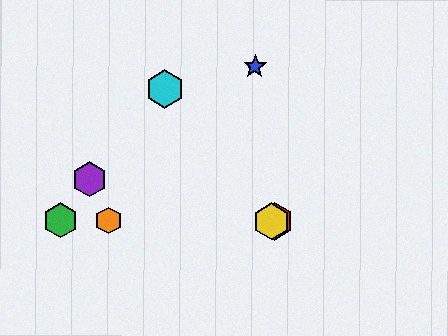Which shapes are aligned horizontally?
The red hexagon, the green hexagon, the yellow hexagon, the orange hexagon are aligned horizontally.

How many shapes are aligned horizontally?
4 shapes (the red hexagon, the green hexagon, the yellow hexagon, the orange hexagon) are aligned horizontally.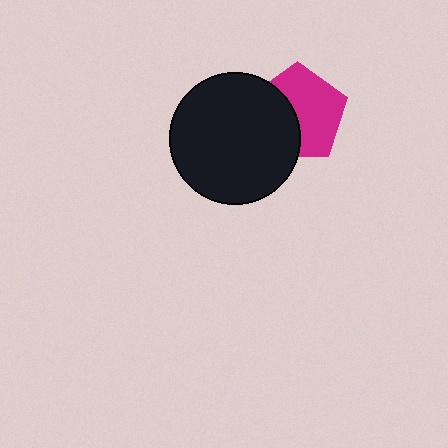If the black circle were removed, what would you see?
You would see the complete magenta pentagon.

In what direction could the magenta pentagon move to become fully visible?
The magenta pentagon could move right. That would shift it out from behind the black circle entirely.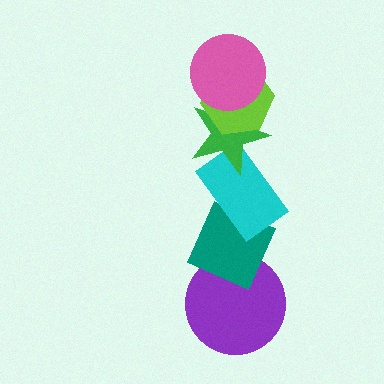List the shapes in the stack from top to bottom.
From top to bottom: the pink circle, the lime hexagon, the green star, the cyan rectangle, the teal diamond, the purple circle.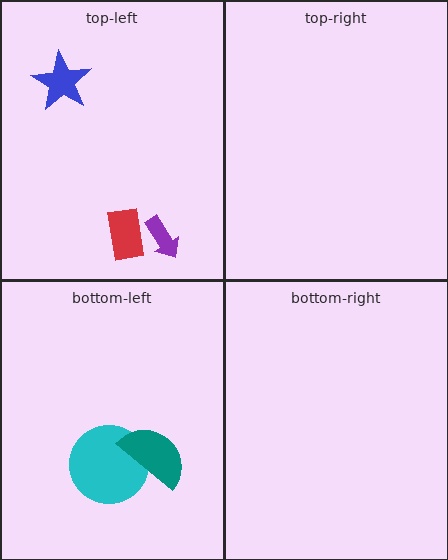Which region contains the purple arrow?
The top-left region.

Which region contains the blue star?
The top-left region.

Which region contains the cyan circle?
The bottom-left region.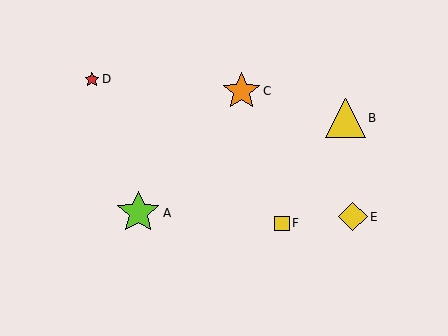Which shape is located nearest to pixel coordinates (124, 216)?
The lime star (labeled A) at (138, 213) is nearest to that location.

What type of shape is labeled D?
Shape D is a red star.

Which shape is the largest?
The lime star (labeled A) is the largest.